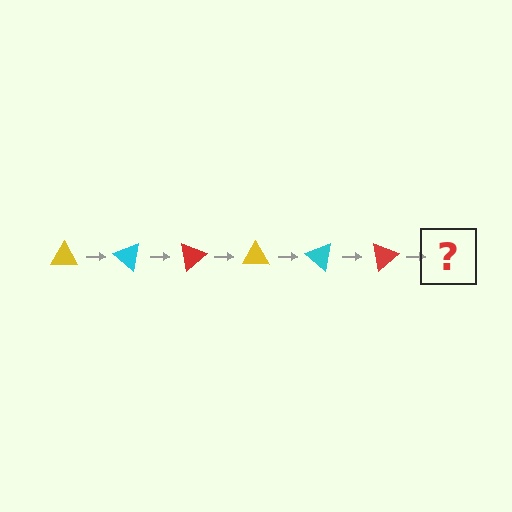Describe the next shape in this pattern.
It should be a yellow triangle, rotated 240 degrees from the start.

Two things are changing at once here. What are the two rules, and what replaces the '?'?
The two rules are that it rotates 40 degrees each step and the color cycles through yellow, cyan, and red. The '?' should be a yellow triangle, rotated 240 degrees from the start.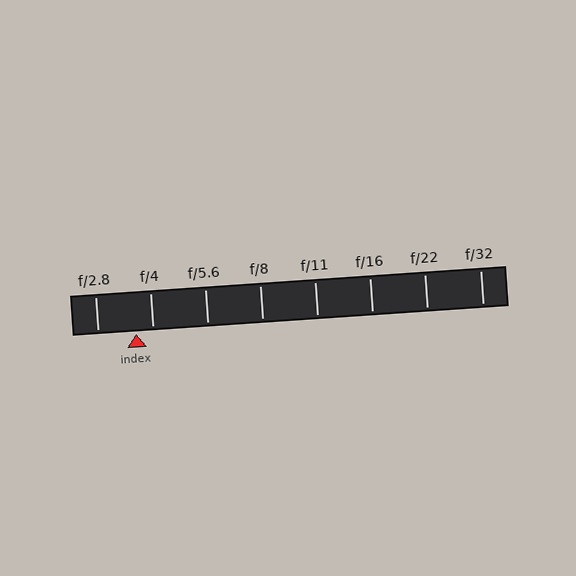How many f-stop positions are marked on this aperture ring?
There are 8 f-stop positions marked.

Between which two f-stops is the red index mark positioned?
The index mark is between f/2.8 and f/4.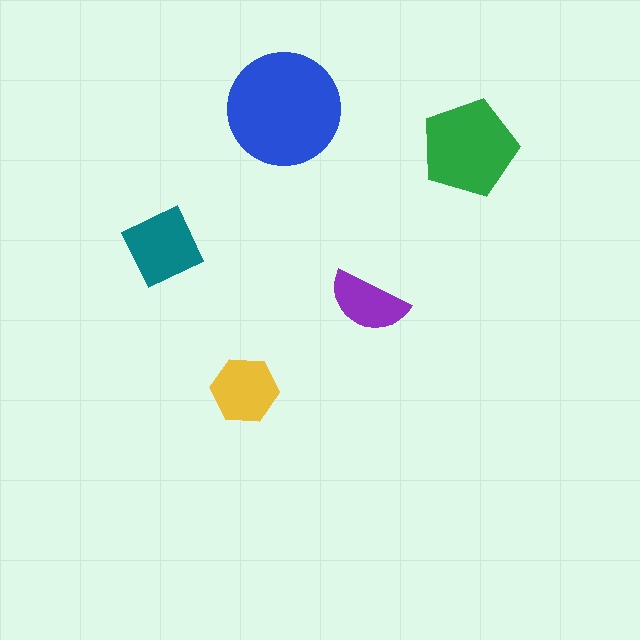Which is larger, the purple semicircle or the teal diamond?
The teal diamond.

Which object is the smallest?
The purple semicircle.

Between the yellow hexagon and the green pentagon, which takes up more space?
The green pentagon.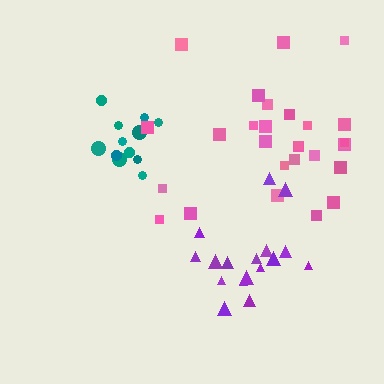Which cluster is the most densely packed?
Teal.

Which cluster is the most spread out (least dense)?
Pink.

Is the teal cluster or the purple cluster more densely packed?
Teal.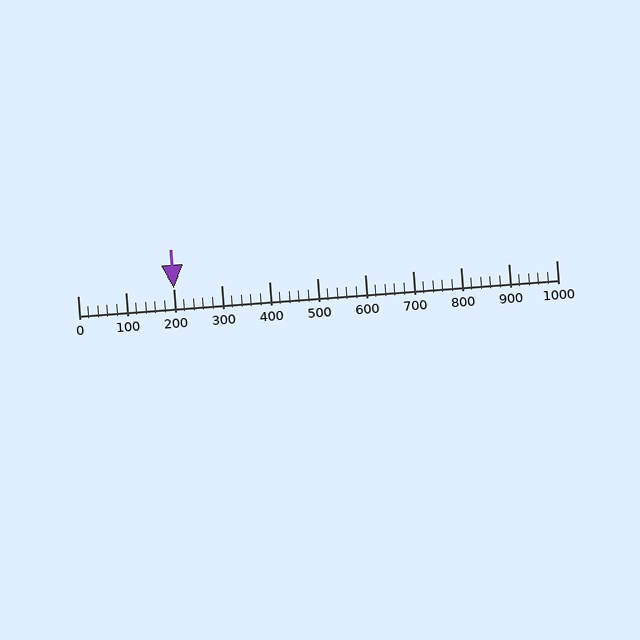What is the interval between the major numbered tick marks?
The major tick marks are spaced 100 units apart.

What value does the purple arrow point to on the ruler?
The purple arrow points to approximately 200.